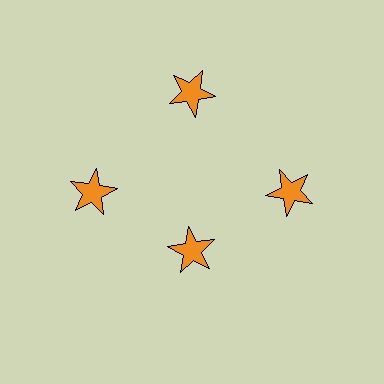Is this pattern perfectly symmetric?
No. The 4 orange stars are arranged in a ring, but one element near the 6 o'clock position is pulled inward toward the center, breaking the 4-fold rotational symmetry.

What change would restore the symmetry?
The symmetry would be restored by moving it outward, back onto the ring so that all 4 stars sit at equal angles and equal distance from the center.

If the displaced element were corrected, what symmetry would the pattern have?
It would have 4-fold rotational symmetry — the pattern would map onto itself every 90 degrees.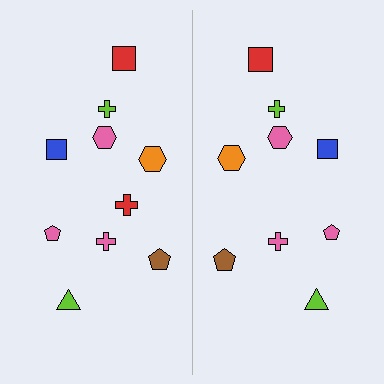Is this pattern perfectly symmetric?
No, the pattern is not perfectly symmetric. A red cross is missing from the right side.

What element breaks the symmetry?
A red cross is missing from the right side.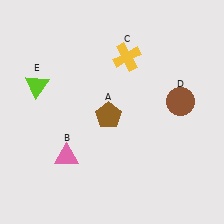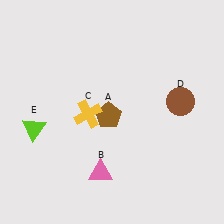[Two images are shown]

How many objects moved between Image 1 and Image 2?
3 objects moved between the two images.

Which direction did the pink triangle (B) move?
The pink triangle (B) moved right.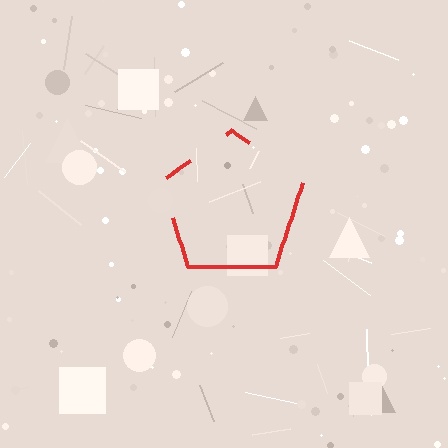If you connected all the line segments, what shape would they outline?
They would outline a pentagon.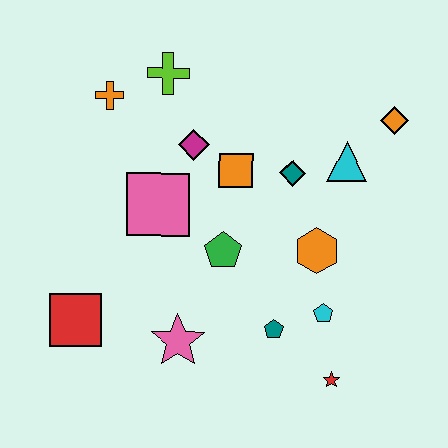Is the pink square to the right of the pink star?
No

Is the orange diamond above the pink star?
Yes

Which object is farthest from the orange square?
The red star is farthest from the orange square.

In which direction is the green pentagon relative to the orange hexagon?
The green pentagon is to the left of the orange hexagon.